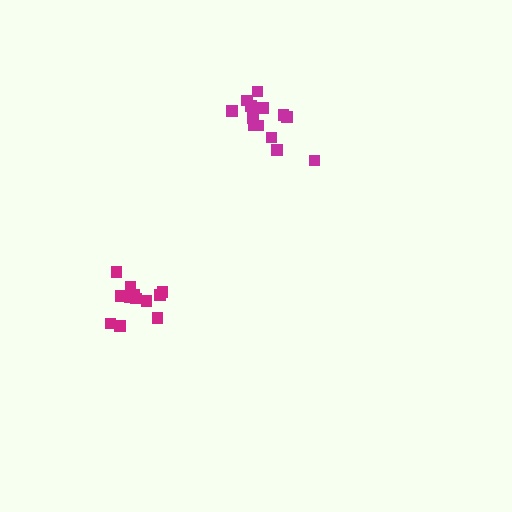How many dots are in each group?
Group 1: 12 dots, Group 2: 14 dots (26 total).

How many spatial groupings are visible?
There are 2 spatial groupings.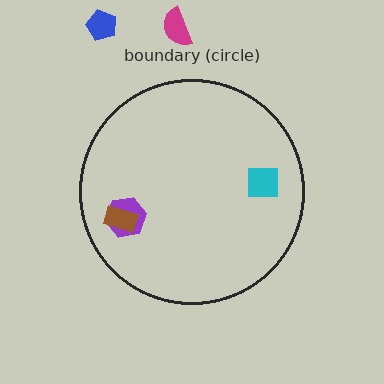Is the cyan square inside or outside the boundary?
Inside.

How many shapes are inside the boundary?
3 inside, 2 outside.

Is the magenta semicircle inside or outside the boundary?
Outside.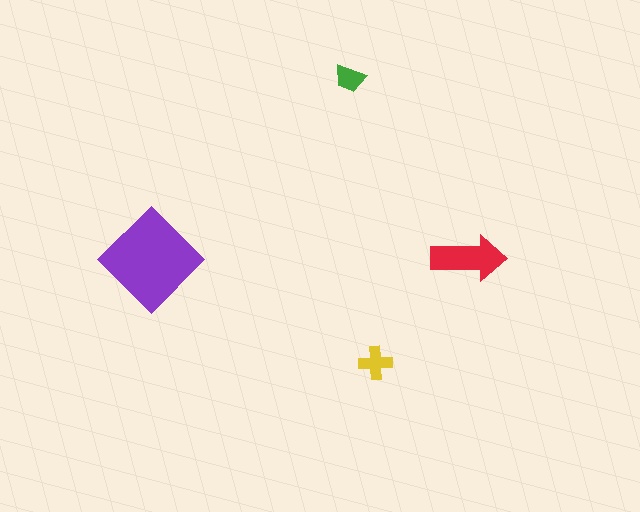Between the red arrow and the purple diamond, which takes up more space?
The purple diamond.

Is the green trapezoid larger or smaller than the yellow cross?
Smaller.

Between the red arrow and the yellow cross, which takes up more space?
The red arrow.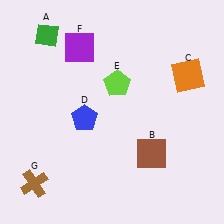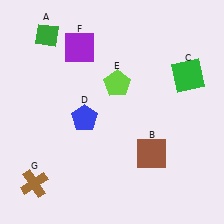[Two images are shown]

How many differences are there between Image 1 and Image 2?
There is 1 difference between the two images.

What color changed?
The square (C) changed from orange in Image 1 to green in Image 2.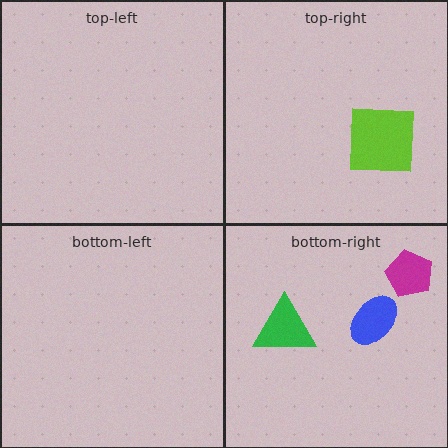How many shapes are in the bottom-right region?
3.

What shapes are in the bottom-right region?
The magenta pentagon, the green triangle, the blue ellipse.